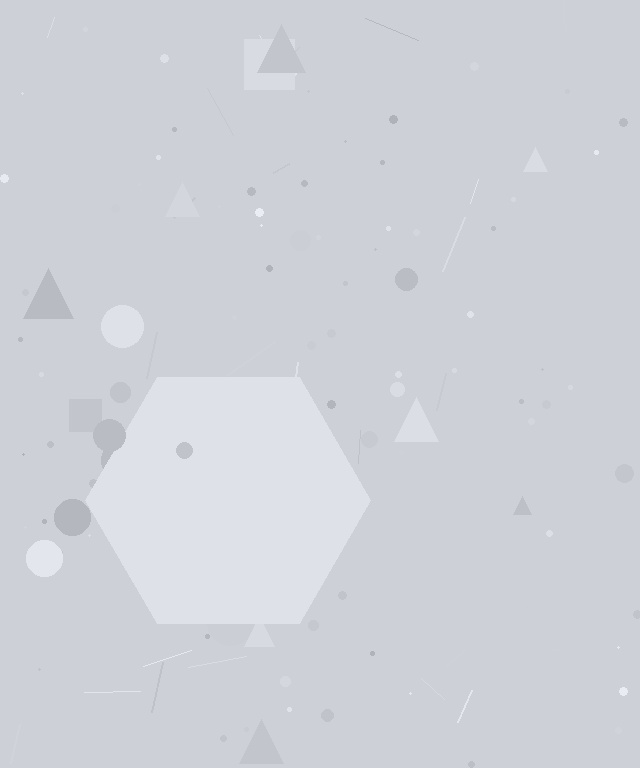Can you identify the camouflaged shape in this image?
The camouflaged shape is a hexagon.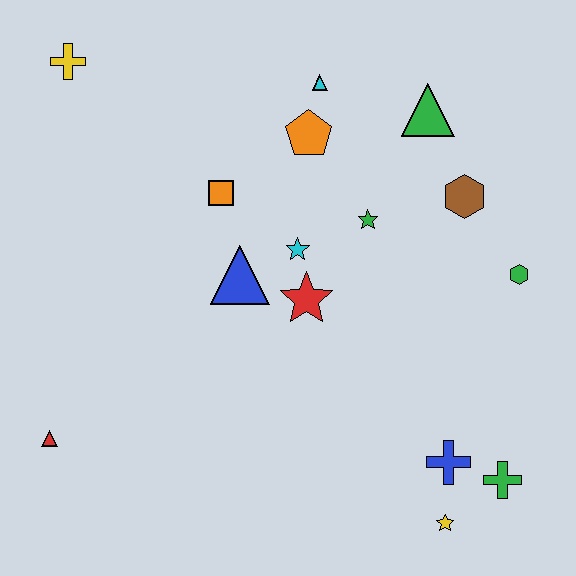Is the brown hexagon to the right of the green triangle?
Yes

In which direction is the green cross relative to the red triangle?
The green cross is to the right of the red triangle.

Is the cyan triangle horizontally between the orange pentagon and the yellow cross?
No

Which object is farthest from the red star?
The yellow cross is farthest from the red star.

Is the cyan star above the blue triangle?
Yes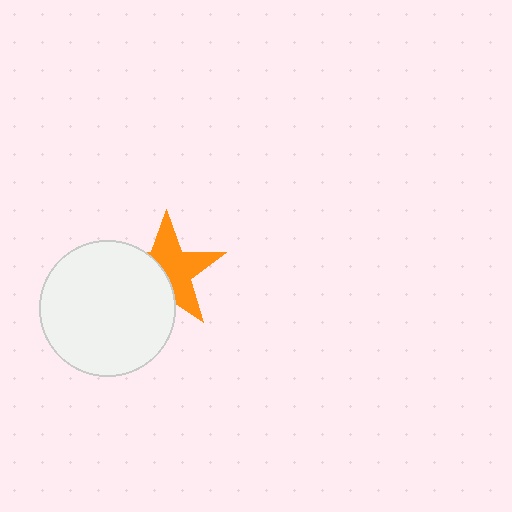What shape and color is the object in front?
The object in front is a white circle.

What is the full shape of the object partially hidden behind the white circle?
The partially hidden object is an orange star.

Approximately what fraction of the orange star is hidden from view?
Roughly 42% of the orange star is hidden behind the white circle.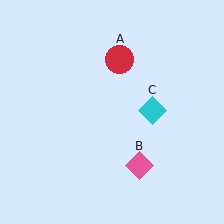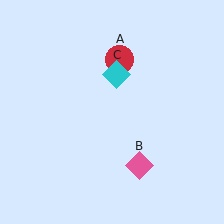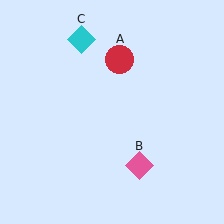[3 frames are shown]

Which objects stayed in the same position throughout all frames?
Red circle (object A) and pink diamond (object B) remained stationary.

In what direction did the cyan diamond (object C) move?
The cyan diamond (object C) moved up and to the left.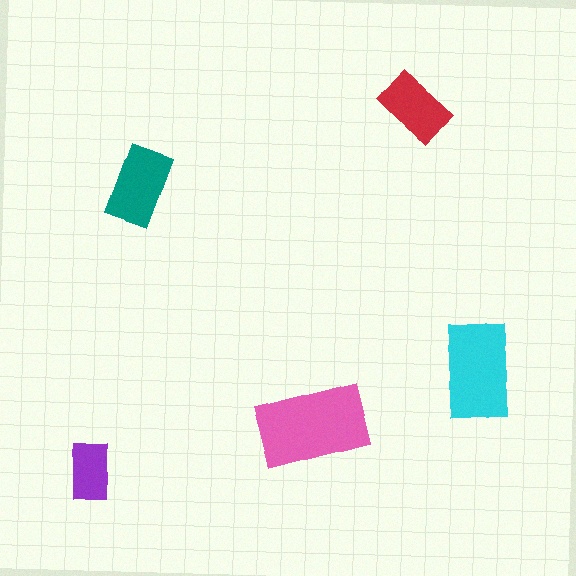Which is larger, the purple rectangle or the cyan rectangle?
The cyan one.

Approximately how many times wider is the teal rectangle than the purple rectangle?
About 1.5 times wider.